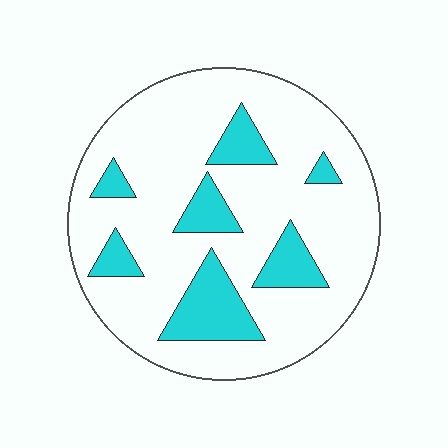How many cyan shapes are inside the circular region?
7.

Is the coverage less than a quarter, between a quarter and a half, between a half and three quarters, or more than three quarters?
Less than a quarter.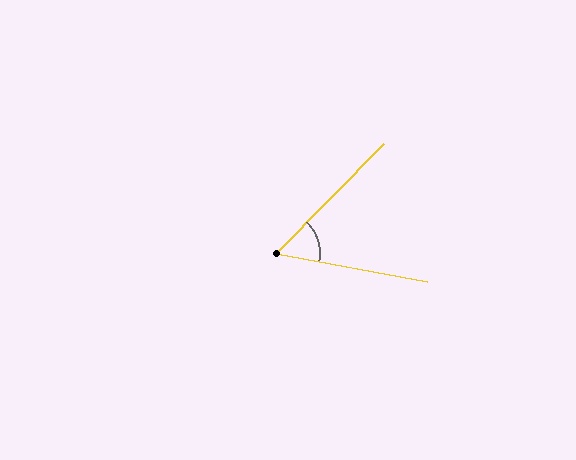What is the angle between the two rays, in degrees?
Approximately 56 degrees.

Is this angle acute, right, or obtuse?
It is acute.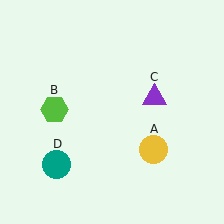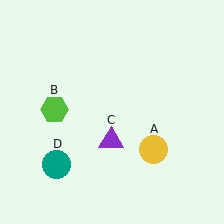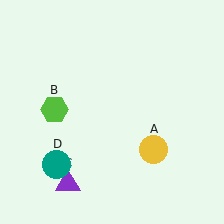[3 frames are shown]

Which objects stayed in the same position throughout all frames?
Yellow circle (object A) and lime hexagon (object B) and teal circle (object D) remained stationary.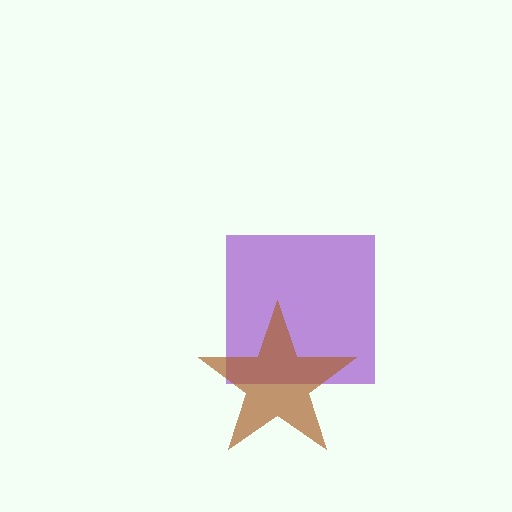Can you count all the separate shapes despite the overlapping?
Yes, there are 2 separate shapes.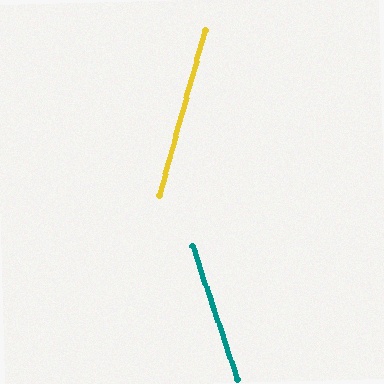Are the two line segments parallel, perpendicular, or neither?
Neither parallel nor perpendicular — they differ by about 34°.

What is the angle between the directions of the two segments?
Approximately 34 degrees.